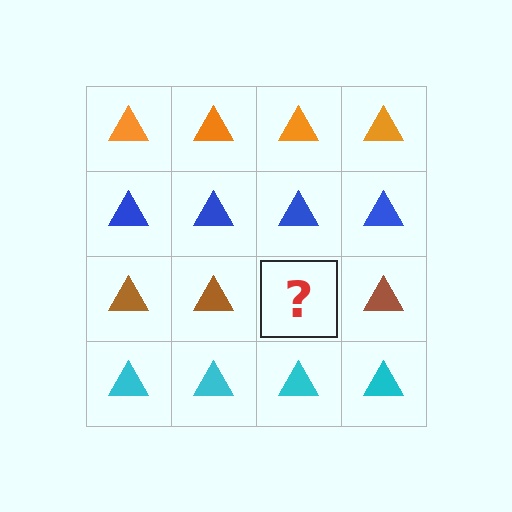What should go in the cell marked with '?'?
The missing cell should contain a brown triangle.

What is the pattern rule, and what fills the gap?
The rule is that each row has a consistent color. The gap should be filled with a brown triangle.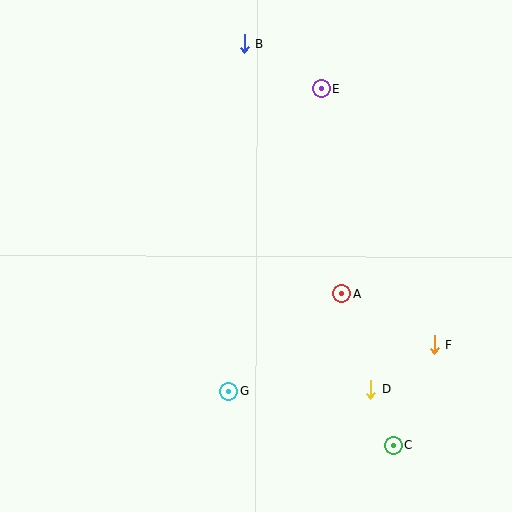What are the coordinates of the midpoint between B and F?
The midpoint between B and F is at (339, 194).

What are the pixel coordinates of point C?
Point C is at (393, 445).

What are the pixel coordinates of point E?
Point E is at (321, 89).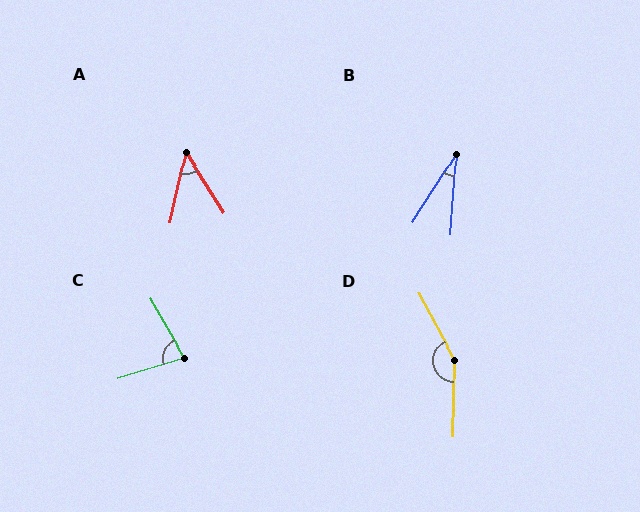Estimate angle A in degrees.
Approximately 46 degrees.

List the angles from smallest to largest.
B (29°), A (46°), C (77°), D (150°).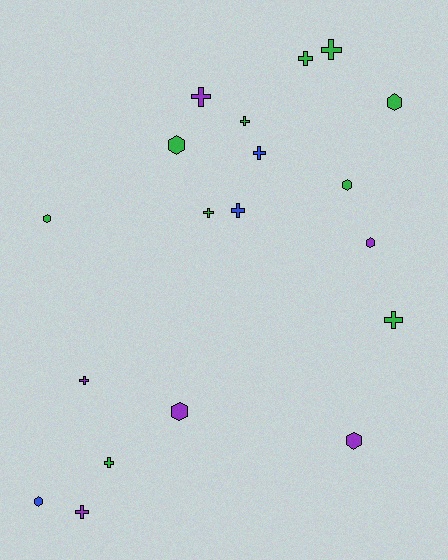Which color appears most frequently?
Green, with 10 objects.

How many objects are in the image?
There are 19 objects.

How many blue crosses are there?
There are 2 blue crosses.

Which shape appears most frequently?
Cross, with 11 objects.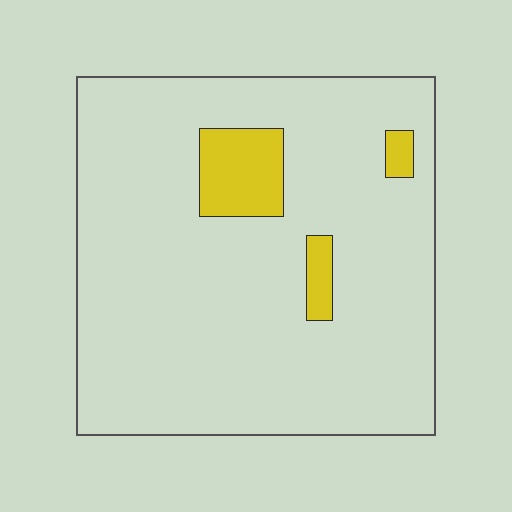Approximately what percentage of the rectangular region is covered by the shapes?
Approximately 10%.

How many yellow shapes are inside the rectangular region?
3.